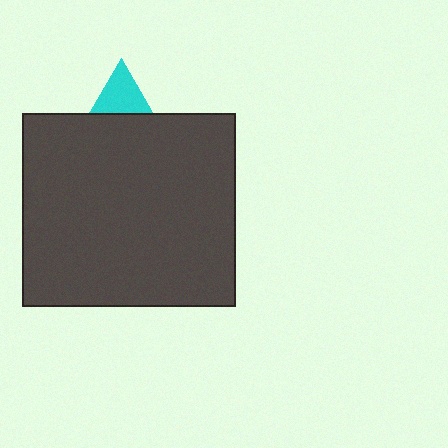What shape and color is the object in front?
The object in front is a dark gray rectangle.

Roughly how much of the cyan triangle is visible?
A small part of it is visible (roughly 34%).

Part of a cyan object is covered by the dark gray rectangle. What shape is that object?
It is a triangle.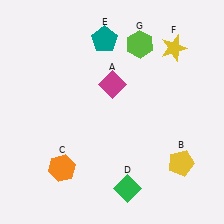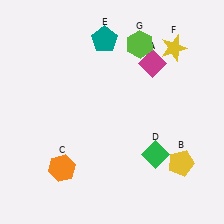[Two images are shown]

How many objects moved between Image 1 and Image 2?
2 objects moved between the two images.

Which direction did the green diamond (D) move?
The green diamond (D) moved up.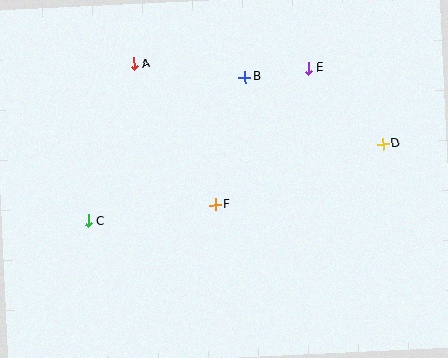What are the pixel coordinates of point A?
Point A is at (134, 64).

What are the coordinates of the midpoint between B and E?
The midpoint between B and E is at (277, 73).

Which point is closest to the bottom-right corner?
Point D is closest to the bottom-right corner.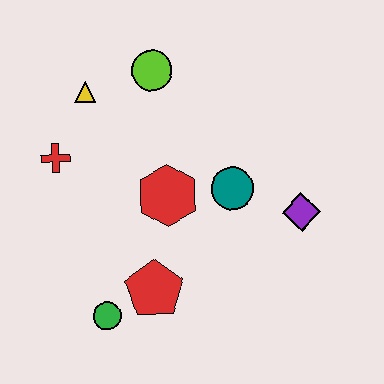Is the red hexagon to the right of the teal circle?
No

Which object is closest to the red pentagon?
The green circle is closest to the red pentagon.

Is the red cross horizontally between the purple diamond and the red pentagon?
No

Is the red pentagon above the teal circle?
No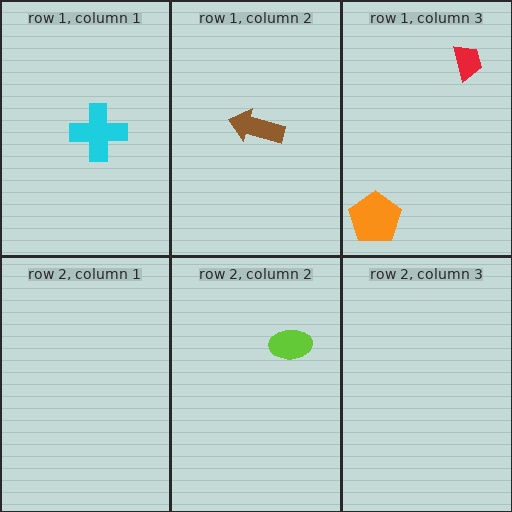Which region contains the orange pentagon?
The row 1, column 3 region.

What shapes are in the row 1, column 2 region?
The brown arrow.